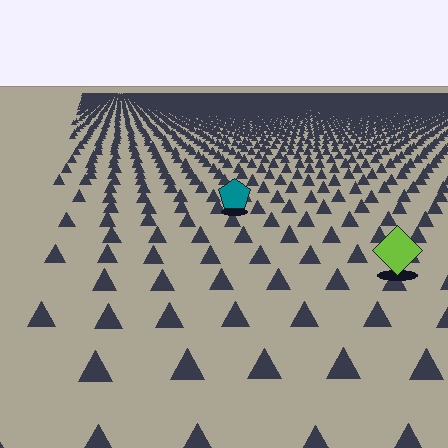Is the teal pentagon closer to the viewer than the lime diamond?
No. The lime diamond is closer — you can tell from the texture gradient: the ground texture is coarser near it.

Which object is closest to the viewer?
The lime diamond is closest. The texture marks near it are larger and more spread out.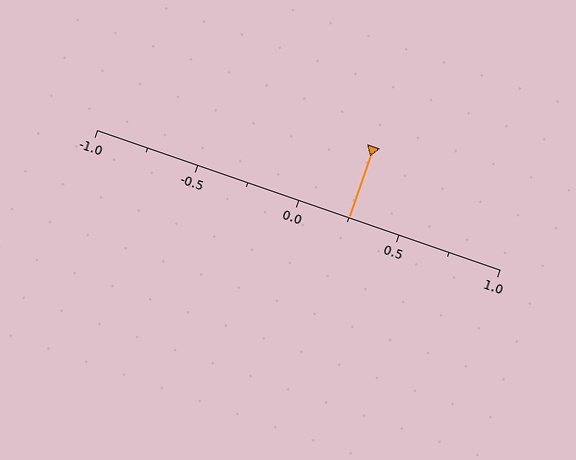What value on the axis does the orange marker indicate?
The marker indicates approximately 0.25.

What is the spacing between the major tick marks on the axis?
The major ticks are spaced 0.5 apart.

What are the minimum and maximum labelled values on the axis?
The axis runs from -1.0 to 1.0.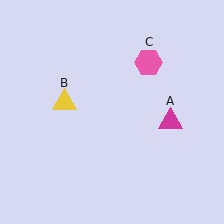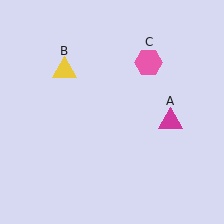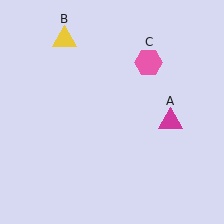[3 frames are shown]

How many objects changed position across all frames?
1 object changed position: yellow triangle (object B).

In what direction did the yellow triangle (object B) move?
The yellow triangle (object B) moved up.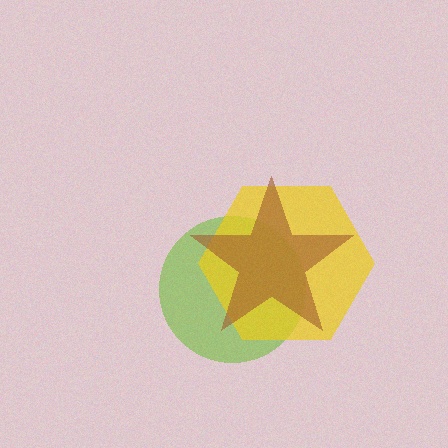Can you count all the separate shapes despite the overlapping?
Yes, there are 3 separate shapes.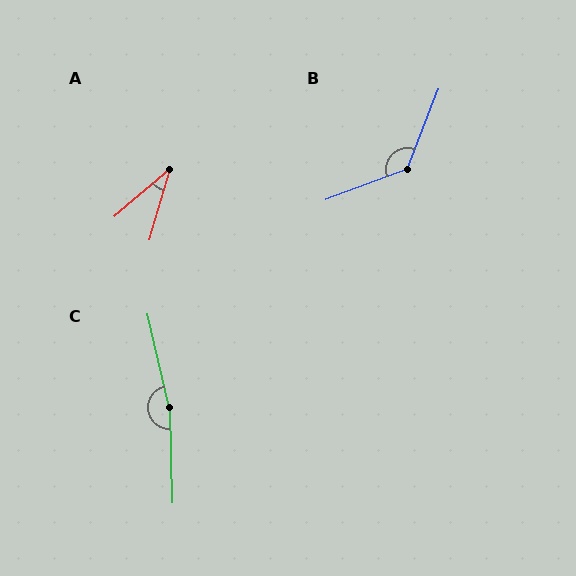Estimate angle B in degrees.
Approximately 132 degrees.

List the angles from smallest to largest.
A (33°), B (132°), C (168°).